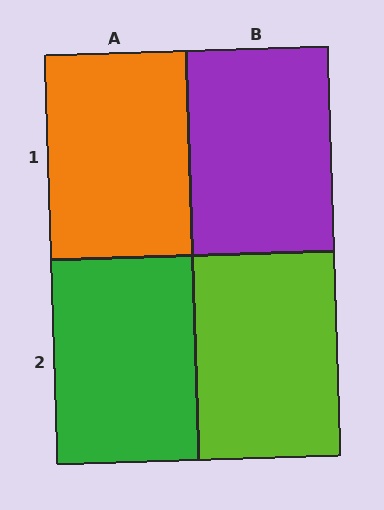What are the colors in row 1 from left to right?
Orange, purple.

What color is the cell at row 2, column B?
Lime.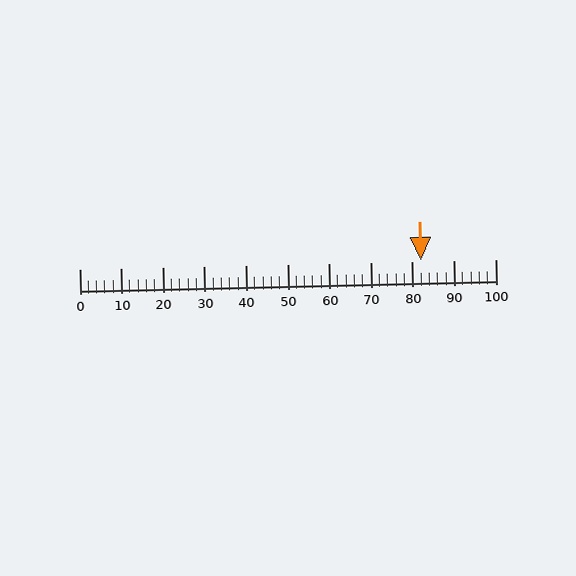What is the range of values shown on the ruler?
The ruler shows values from 0 to 100.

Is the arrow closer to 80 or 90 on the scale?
The arrow is closer to 80.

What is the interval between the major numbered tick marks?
The major tick marks are spaced 10 units apart.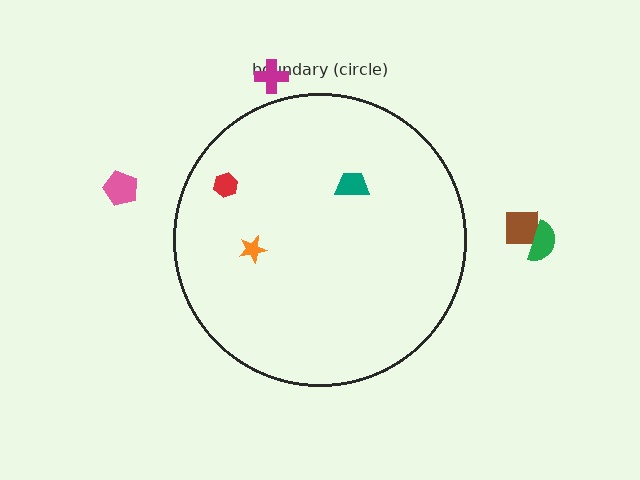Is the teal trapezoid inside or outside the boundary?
Inside.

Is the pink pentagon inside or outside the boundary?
Outside.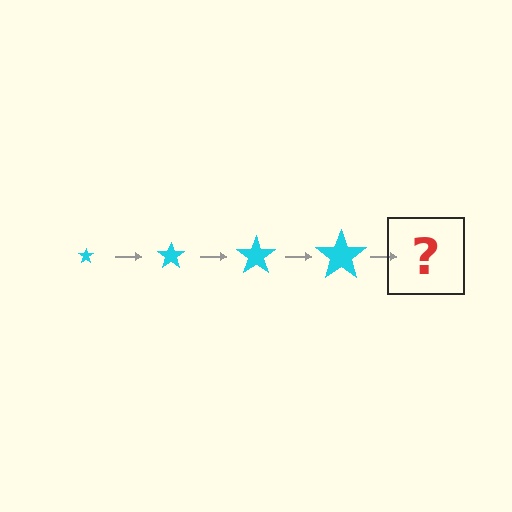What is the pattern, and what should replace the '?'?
The pattern is that the star gets progressively larger each step. The '?' should be a cyan star, larger than the previous one.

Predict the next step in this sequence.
The next step is a cyan star, larger than the previous one.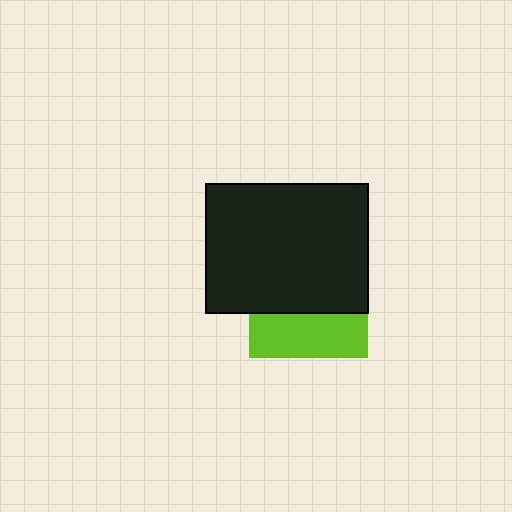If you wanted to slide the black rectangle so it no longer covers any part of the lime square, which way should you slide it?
Slide it up — that is the most direct way to separate the two shapes.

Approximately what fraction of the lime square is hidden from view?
Roughly 63% of the lime square is hidden behind the black rectangle.